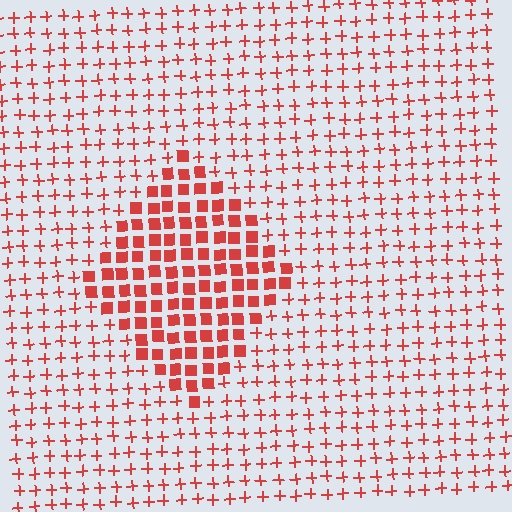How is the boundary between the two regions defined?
The boundary is defined by a change in element shape: squares inside vs. plus signs outside. All elements share the same color and spacing.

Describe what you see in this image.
The image is filled with small red elements arranged in a uniform grid. A diamond-shaped region contains squares, while the surrounding area contains plus signs. The boundary is defined purely by the change in element shape.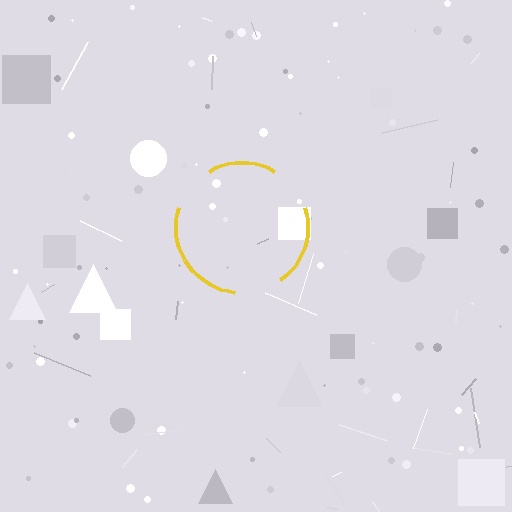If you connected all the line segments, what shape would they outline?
They would outline a circle.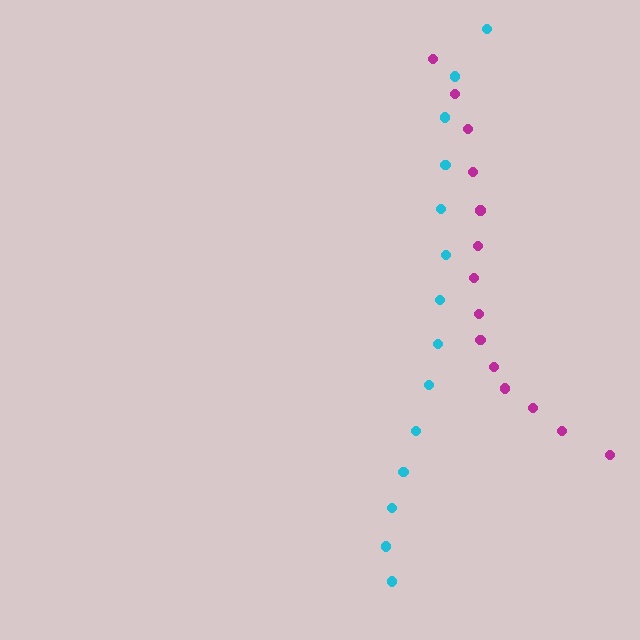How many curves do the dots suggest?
There are 2 distinct paths.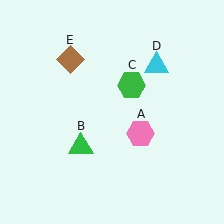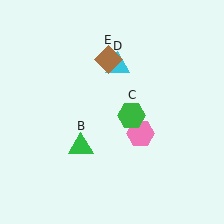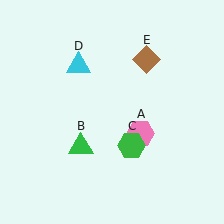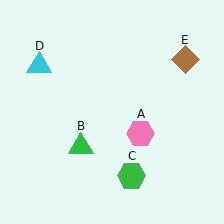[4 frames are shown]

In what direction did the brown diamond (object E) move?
The brown diamond (object E) moved right.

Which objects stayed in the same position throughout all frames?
Pink hexagon (object A) and green triangle (object B) remained stationary.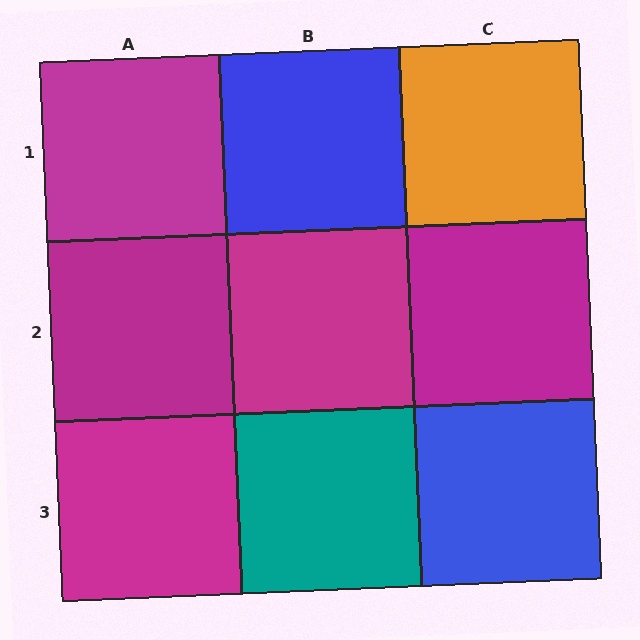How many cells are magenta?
5 cells are magenta.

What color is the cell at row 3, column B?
Teal.